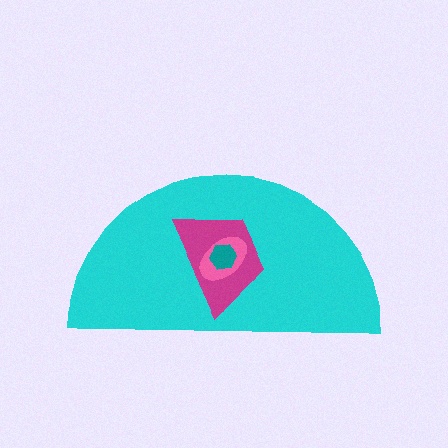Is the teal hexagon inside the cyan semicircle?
Yes.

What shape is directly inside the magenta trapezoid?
The pink ellipse.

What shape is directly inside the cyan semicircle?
The magenta trapezoid.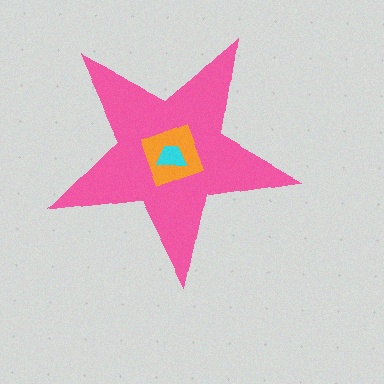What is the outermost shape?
The pink star.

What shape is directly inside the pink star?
The orange diamond.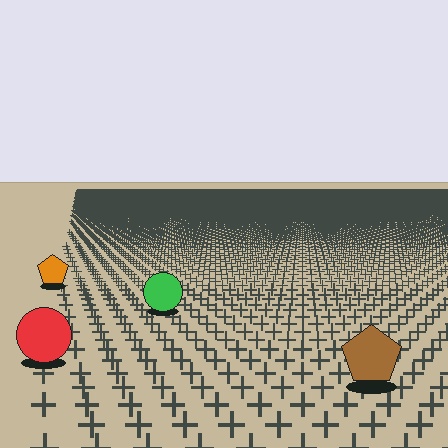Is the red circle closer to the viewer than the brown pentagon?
No. The brown pentagon is closer — you can tell from the texture gradient: the ground texture is coarser near it.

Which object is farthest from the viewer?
The orange pentagon is farthest from the viewer. It appears smaller and the ground texture around it is denser.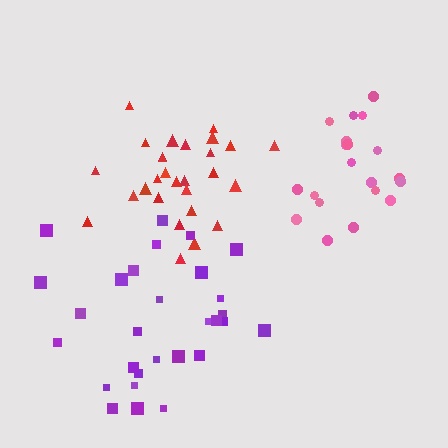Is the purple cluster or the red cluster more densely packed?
Red.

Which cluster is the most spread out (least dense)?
Purple.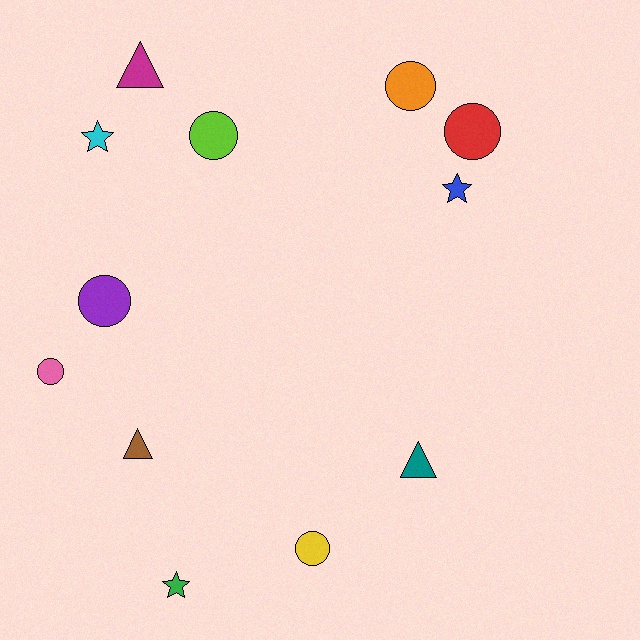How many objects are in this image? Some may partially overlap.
There are 12 objects.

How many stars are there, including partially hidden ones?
There are 3 stars.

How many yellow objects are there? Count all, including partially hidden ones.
There is 1 yellow object.